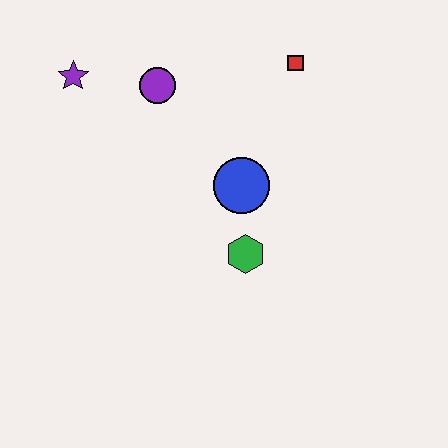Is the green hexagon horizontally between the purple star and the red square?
Yes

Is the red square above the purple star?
Yes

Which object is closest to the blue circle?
The green hexagon is closest to the blue circle.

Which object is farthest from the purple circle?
The green hexagon is farthest from the purple circle.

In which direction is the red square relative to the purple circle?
The red square is to the right of the purple circle.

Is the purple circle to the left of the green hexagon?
Yes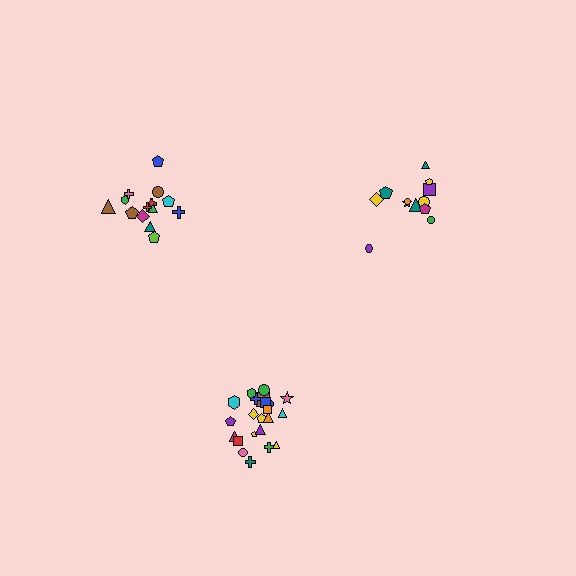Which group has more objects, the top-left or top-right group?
The top-left group.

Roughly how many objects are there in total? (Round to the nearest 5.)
Roughly 50 objects in total.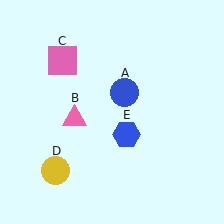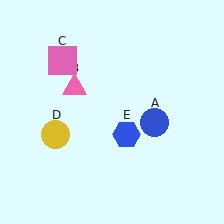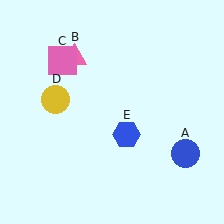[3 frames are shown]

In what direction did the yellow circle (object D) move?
The yellow circle (object D) moved up.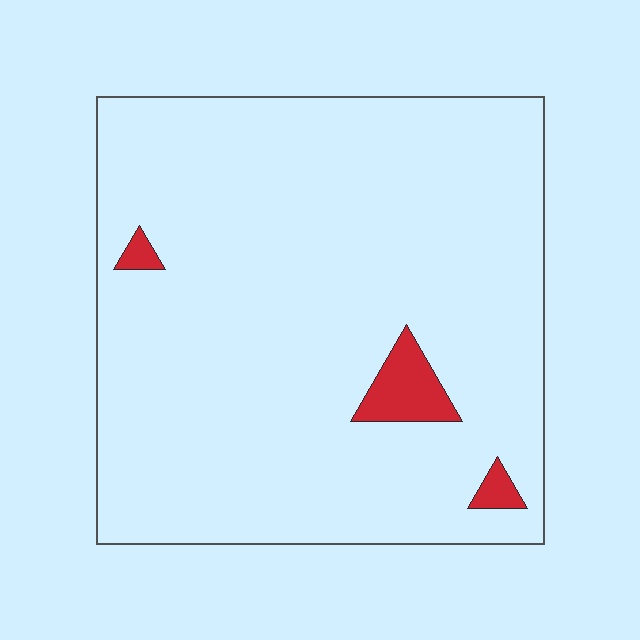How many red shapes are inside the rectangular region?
3.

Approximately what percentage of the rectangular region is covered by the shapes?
Approximately 5%.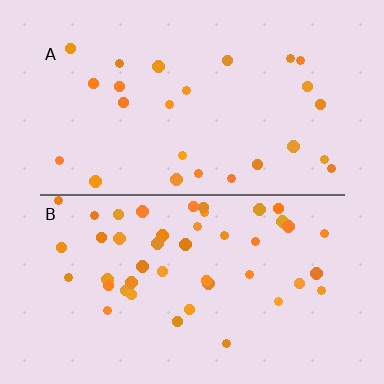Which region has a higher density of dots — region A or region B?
B (the bottom).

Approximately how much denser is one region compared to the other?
Approximately 1.8× — region B over region A.